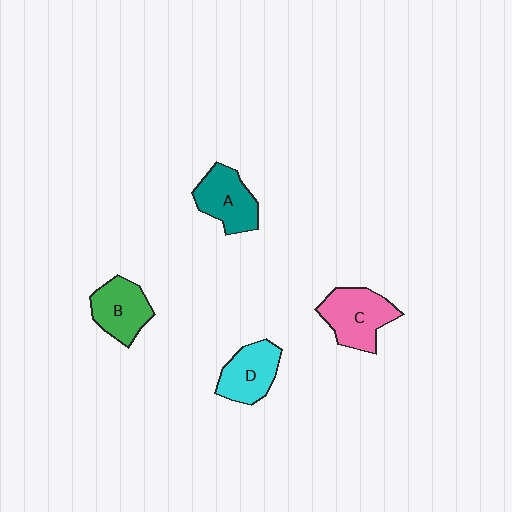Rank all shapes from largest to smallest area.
From largest to smallest: C (pink), A (teal), B (green), D (cyan).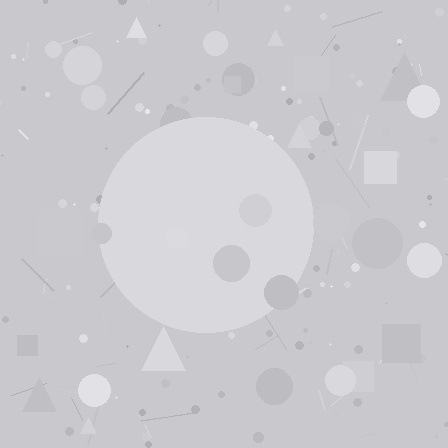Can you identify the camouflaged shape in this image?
The camouflaged shape is a circle.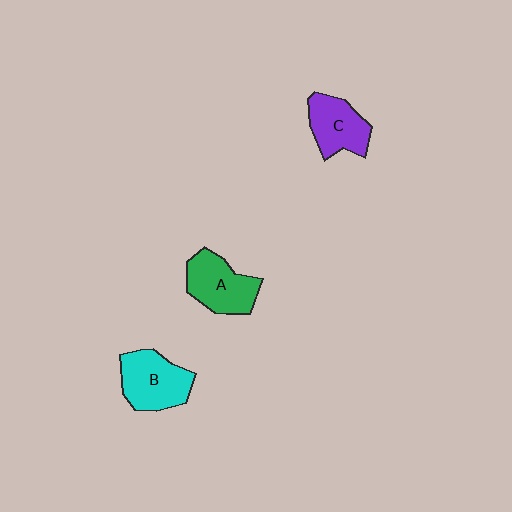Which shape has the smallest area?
Shape C (purple).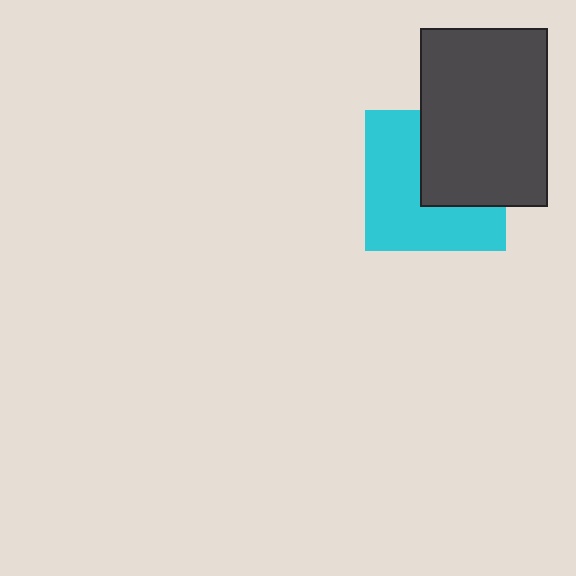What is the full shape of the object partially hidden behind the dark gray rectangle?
The partially hidden object is a cyan square.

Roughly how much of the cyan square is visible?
About half of it is visible (roughly 58%).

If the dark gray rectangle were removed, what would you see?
You would see the complete cyan square.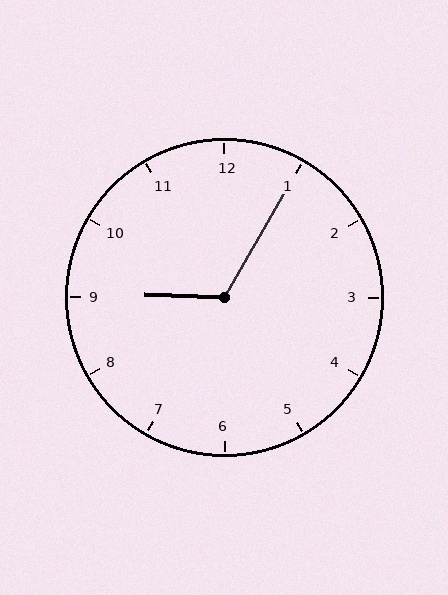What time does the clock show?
9:05.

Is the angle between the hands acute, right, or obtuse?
It is obtuse.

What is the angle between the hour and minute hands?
Approximately 118 degrees.